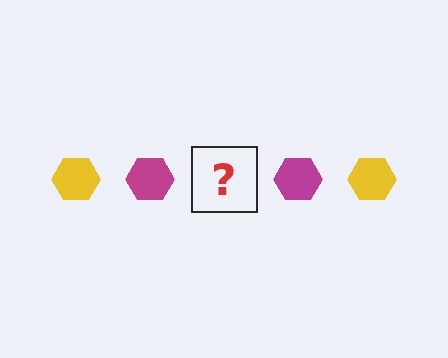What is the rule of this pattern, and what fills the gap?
The rule is that the pattern cycles through yellow, magenta hexagons. The gap should be filled with a yellow hexagon.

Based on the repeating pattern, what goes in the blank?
The blank should be a yellow hexagon.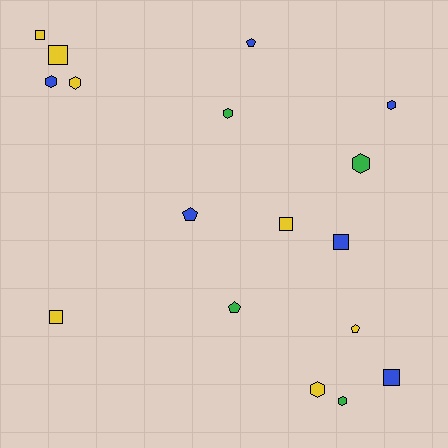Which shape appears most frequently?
Hexagon, with 7 objects.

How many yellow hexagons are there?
There are 2 yellow hexagons.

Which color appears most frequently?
Yellow, with 7 objects.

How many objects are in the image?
There are 17 objects.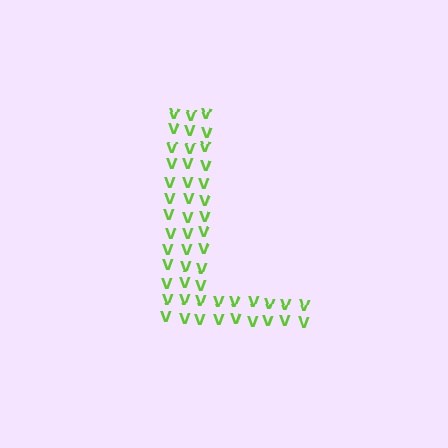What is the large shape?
The large shape is the letter L.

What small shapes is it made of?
It is made of small letter V's.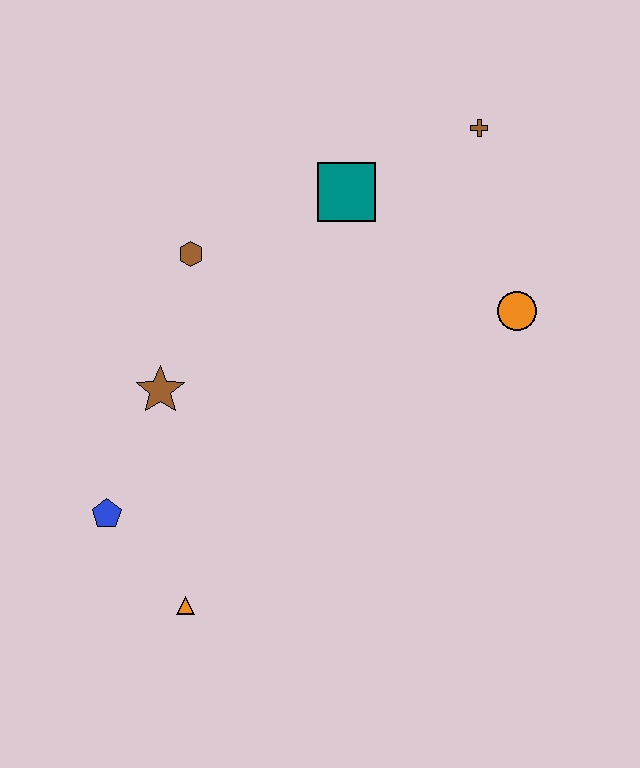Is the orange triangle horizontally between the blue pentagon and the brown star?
No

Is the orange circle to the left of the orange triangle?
No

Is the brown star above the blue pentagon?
Yes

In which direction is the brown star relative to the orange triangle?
The brown star is above the orange triangle.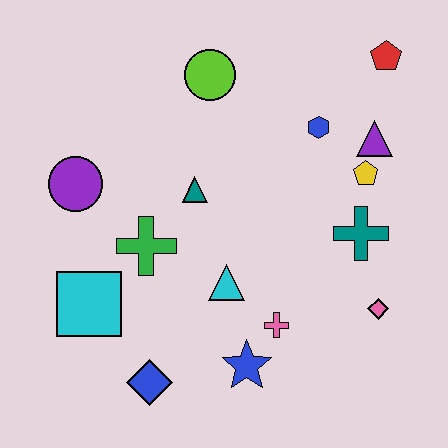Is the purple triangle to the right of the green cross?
Yes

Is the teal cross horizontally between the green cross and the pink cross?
No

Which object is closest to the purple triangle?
The yellow pentagon is closest to the purple triangle.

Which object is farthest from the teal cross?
The purple circle is farthest from the teal cross.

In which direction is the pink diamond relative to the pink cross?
The pink diamond is to the right of the pink cross.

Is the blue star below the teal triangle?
Yes